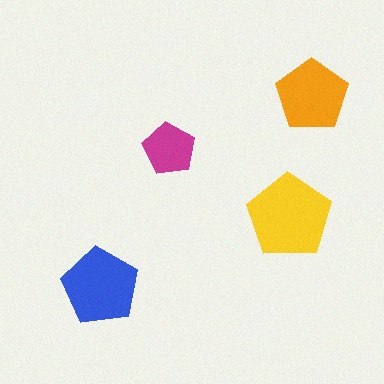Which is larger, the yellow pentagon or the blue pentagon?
The yellow one.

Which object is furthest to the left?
The blue pentagon is leftmost.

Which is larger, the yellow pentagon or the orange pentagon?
The yellow one.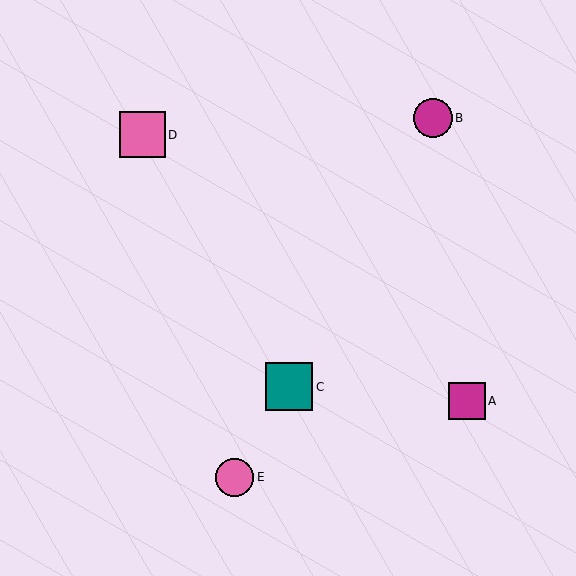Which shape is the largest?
The teal square (labeled C) is the largest.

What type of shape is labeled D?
Shape D is a pink square.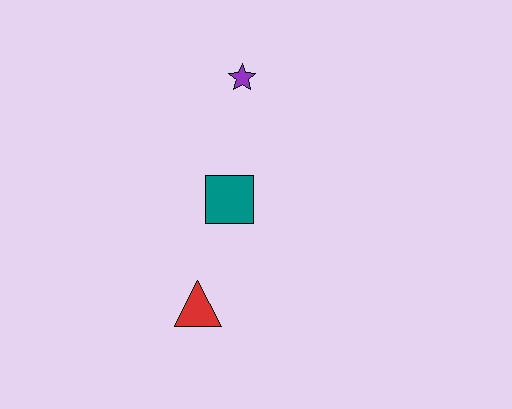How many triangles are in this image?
There is 1 triangle.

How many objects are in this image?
There are 3 objects.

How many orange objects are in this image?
There are no orange objects.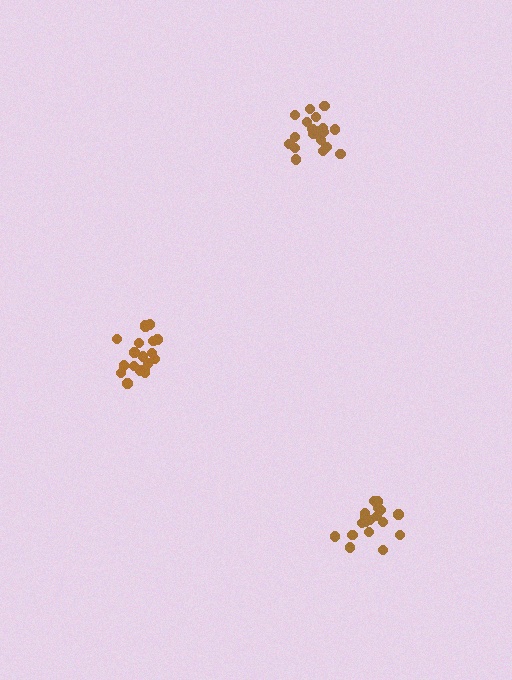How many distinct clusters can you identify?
There are 3 distinct clusters.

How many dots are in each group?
Group 1: 19 dots, Group 2: 19 dots, Group 3: 19 dots (57 total).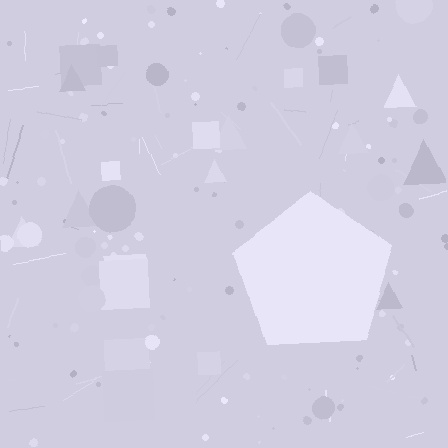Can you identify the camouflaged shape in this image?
The camouflaged shape is a pentagon.